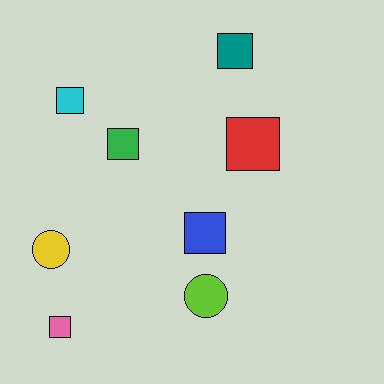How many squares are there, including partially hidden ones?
There are 6 squares.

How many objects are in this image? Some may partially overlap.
There are 8 objects.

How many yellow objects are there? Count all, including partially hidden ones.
There is 1 yellow object.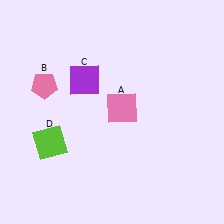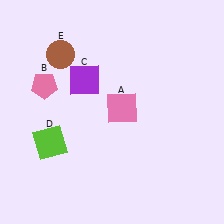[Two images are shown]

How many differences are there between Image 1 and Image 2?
There is 1 difference between the two images.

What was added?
A brown circle (E) was added in Image 2.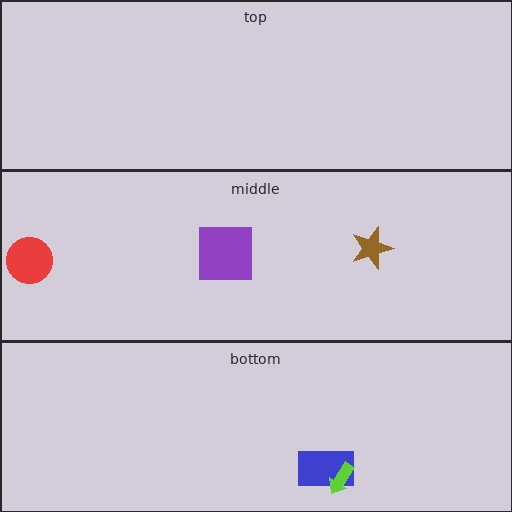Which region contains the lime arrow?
The bottom region.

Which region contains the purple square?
The middle region.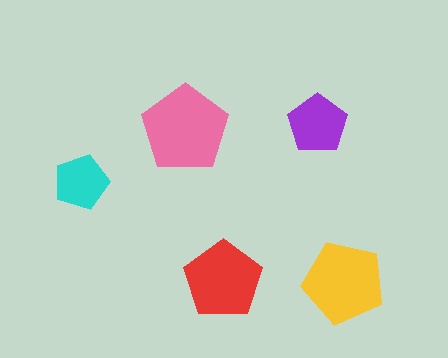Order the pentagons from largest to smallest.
the pink one, the yellow one, the red one, the purple one, the cyan one.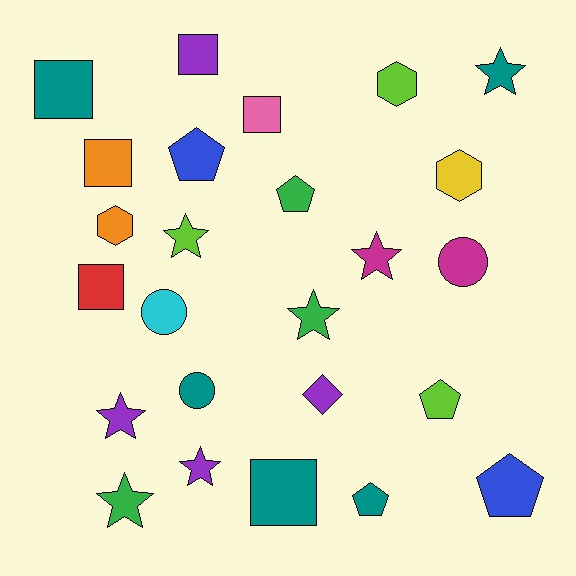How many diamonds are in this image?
There is 1 diamond.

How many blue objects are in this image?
There are 2 blue objects.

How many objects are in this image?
There are 25 objects.